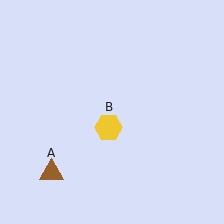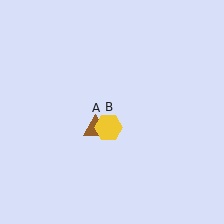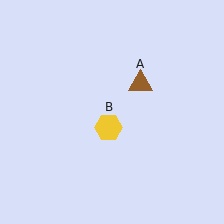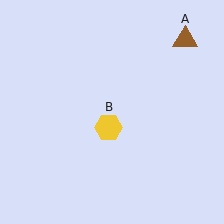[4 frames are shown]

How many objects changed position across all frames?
1 object changed position: brown triangle (object A).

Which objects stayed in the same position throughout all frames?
Yellow hexagon (object B) remained stationary.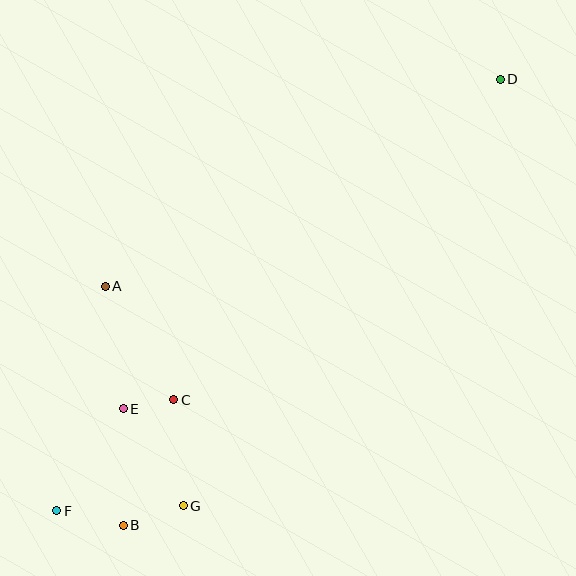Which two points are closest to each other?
Points C and E are closest to each other.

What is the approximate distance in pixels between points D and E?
The distance between D and E is approximately 501 pixels.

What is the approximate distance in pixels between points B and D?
The distance between B and D is approximately 584 pixels.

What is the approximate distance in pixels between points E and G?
The distance between E and G is approximately 114 pixels.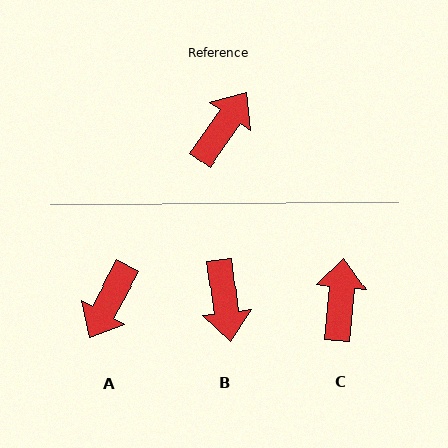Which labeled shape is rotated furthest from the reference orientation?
A, about 173 degrees away.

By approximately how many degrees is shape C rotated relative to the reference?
Approximately 30 degrees counter-clockwise.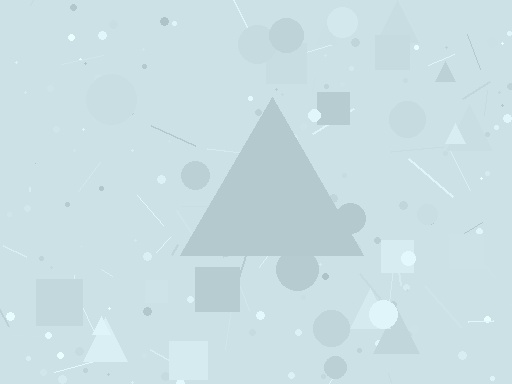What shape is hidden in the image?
A triangle is hidden in the image.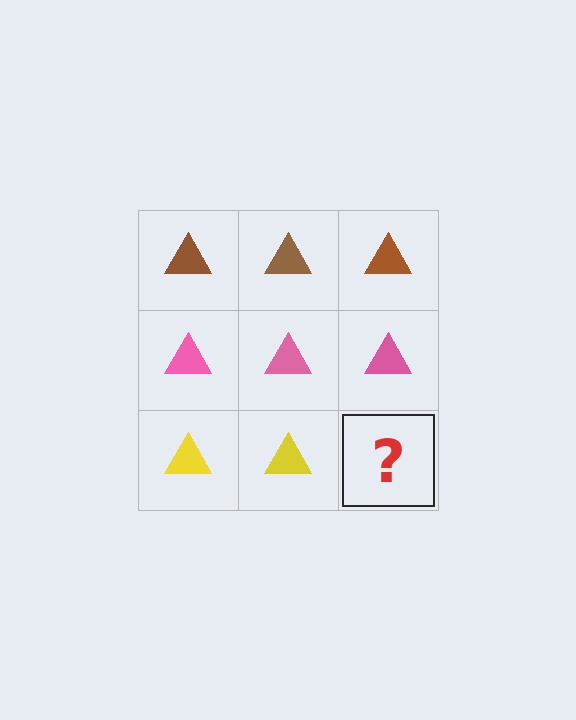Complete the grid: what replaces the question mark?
The question mark should be replaced with a yellow triangle.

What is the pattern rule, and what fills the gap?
The rule is that each row has a consistent color. The gap should be filled with a yellow triangle.